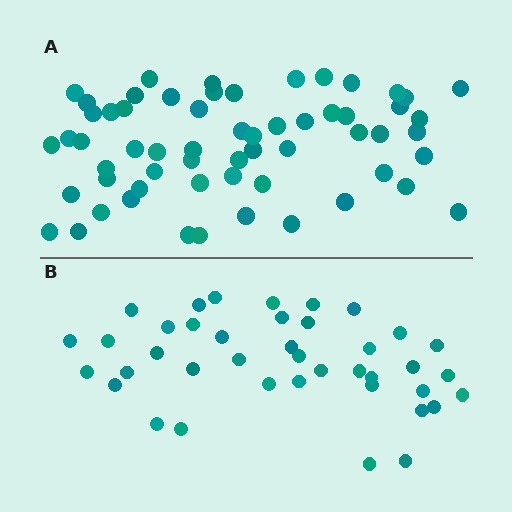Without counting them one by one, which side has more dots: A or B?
Region A (the top region) has more dots.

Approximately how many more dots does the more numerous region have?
Region A has approximately 20 more dots than region B.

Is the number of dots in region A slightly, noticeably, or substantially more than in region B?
Region A has substantially more. The ratio is roughly 1.5 to 1.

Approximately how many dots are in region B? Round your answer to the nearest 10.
About 40 dots.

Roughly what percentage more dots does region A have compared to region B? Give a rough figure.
About 50% more.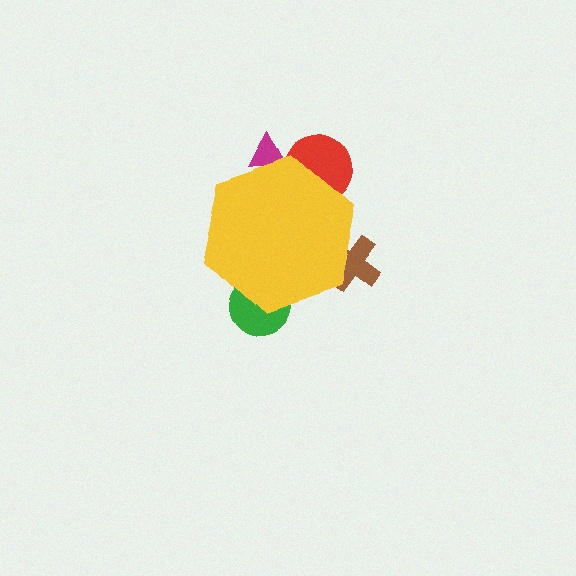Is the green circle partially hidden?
Yes, the green circle is partially hidden behind the yellow hexagon.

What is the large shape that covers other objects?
A yellow hexagon.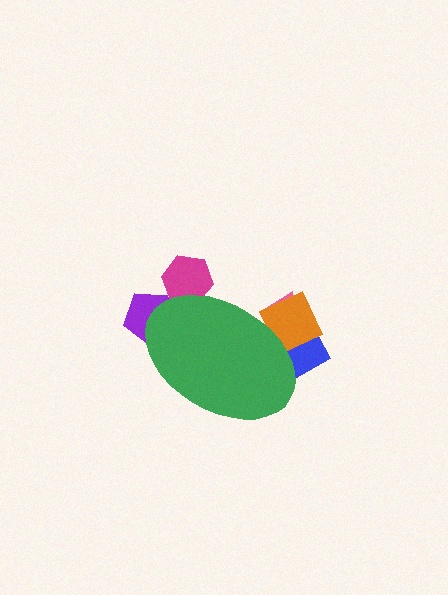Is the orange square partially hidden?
Yes, the orange square is partially hidden behind the green ellipse.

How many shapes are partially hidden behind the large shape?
5 shapes are partially hidden.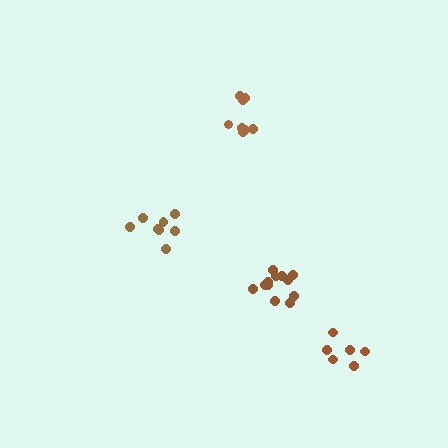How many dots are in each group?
Group 1: 8 dots, Group 2: 6 dots, Group 3: 8 dots, Group 4: 12 dots (34 total).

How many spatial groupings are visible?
There are 4 spatial groupings.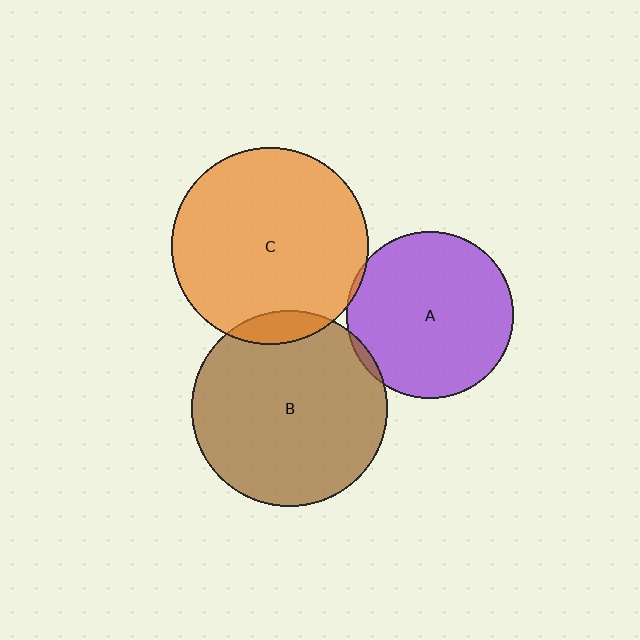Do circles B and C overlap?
Yes.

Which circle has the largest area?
Circle C (orange).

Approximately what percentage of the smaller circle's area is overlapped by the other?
Approximately 10%.